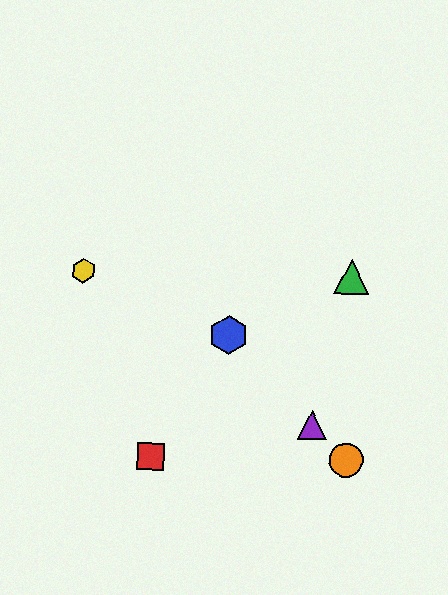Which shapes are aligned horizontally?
The green triangle, the yellow hexagon are aligned horizontally.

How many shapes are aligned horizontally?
2 shapes (the green triangle, the yellow hexagon) are aligned horizontally.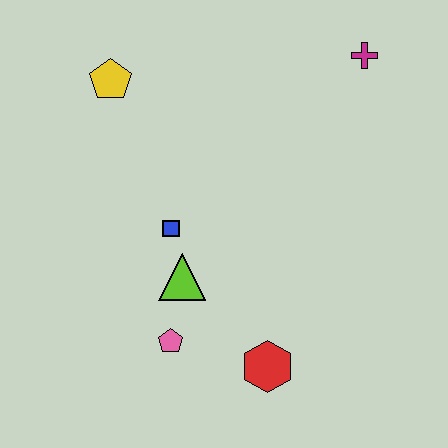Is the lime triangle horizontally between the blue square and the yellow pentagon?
No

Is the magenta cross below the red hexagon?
No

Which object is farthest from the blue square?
The magenta cross is farthest from the blue square.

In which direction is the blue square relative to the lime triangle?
The blue square is above the lime triangle.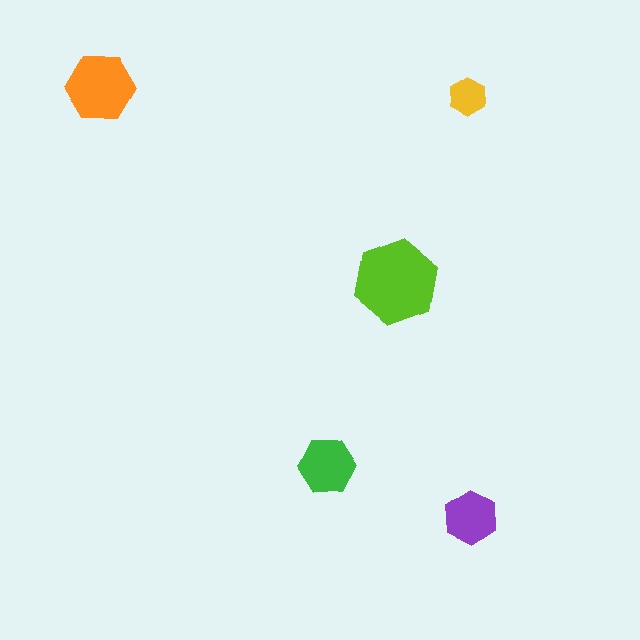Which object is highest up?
The yellow hexagon is topmost.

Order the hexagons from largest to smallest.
the lime one, the orange one, the green one, the purple one, the yellow one.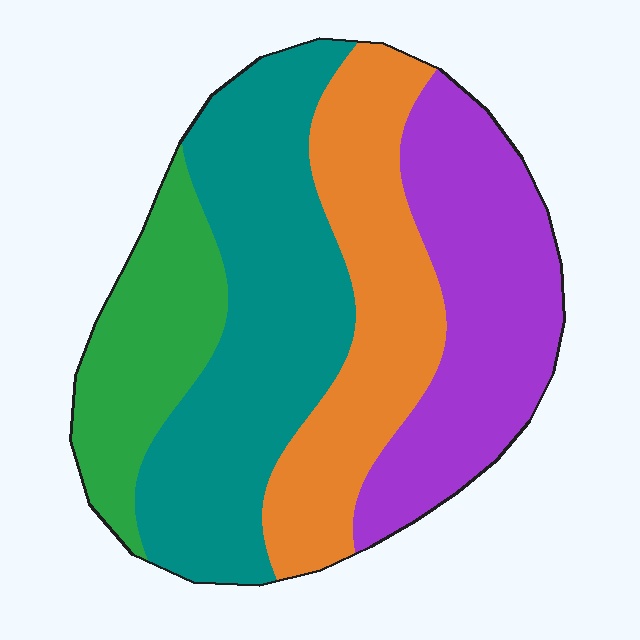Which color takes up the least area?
Green, at roughly 15%.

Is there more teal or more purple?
Teal.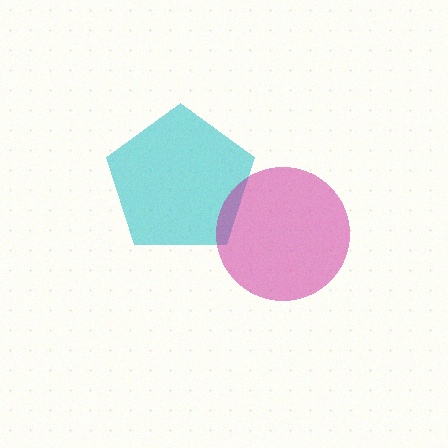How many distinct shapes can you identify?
There are 2 distinct shapes: a cyan pentagon, a magenta circle.